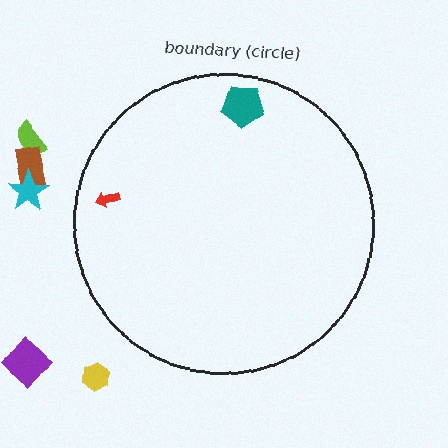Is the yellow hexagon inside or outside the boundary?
Outside.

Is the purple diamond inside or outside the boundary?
Outside.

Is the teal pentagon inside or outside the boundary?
Inside.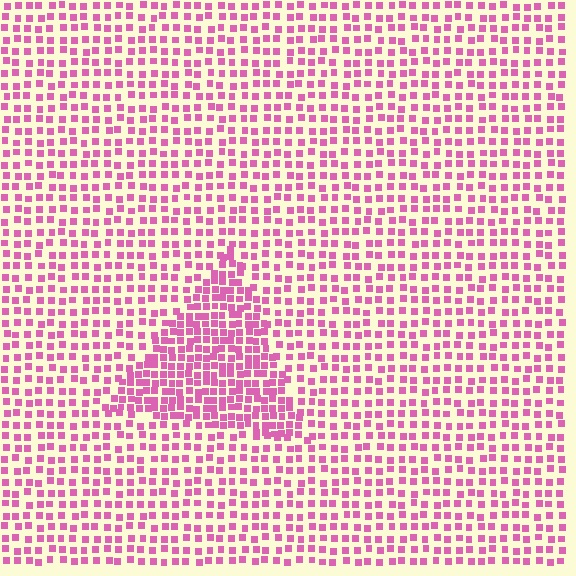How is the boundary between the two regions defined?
The boundary is defined by a change in element density (approximately 1.8x ratio). All elements are the same color, size, and shape.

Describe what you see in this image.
The image contains small pink elements arranged at two different densities. A triangle-shaped region is visible where the elements are more densely packed than the surrounding area.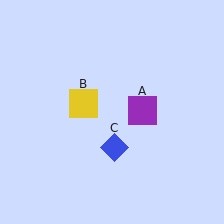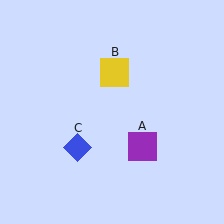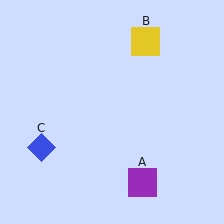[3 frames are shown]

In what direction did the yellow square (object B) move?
The yellow square (object B) moved up and to the right.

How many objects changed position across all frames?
3 objects changed position: purple square (object A), yellow square (object B), blue diamond (object C).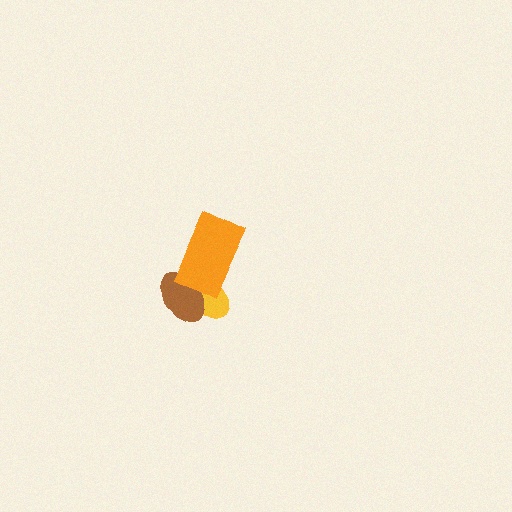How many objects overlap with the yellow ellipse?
2 objects overlap with the yellow ellipse.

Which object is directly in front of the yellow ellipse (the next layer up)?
The brown ellipse is directly in front of the yellow ellipse.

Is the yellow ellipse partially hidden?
Yes, it is partially covered by another shape.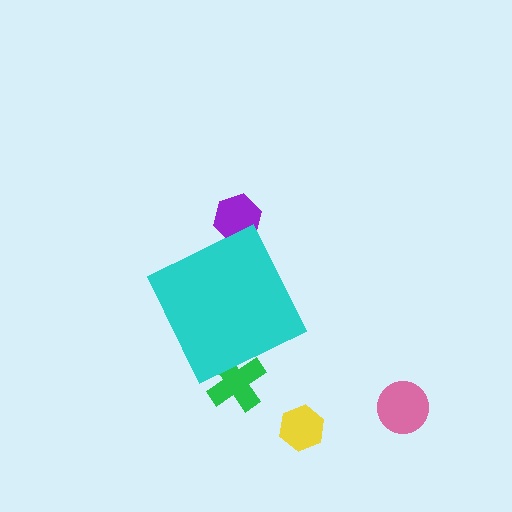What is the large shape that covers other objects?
A cyan diamond.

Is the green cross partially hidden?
Yes, the green cross is partially hidden behind the cyan diamond.